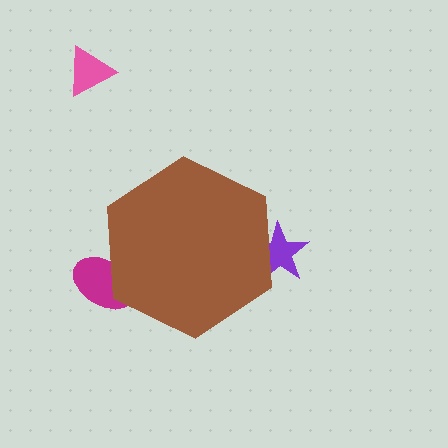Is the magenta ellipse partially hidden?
Yes, the magenta ellipse is partially hidden behind the brown hexagon.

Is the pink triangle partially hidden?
No, the pink triangle is fully visible.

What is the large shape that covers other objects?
A brown hexagon.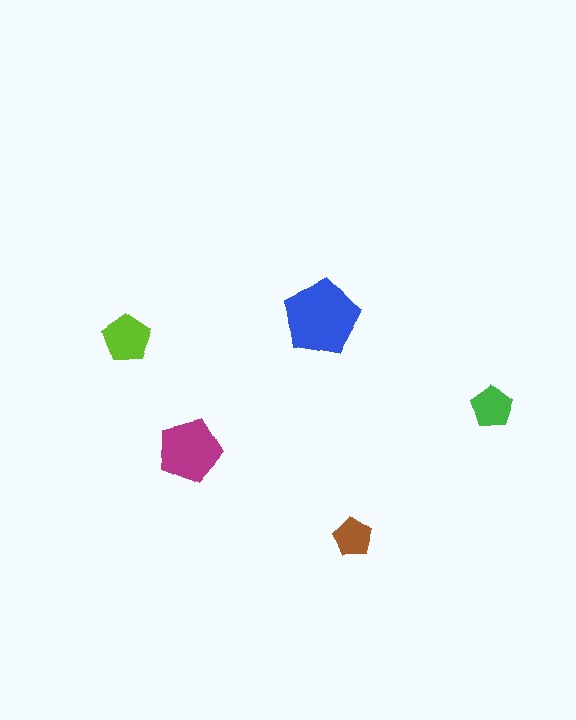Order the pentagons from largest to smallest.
the blue one, the magenta one, the lime one, the green one, the brown one.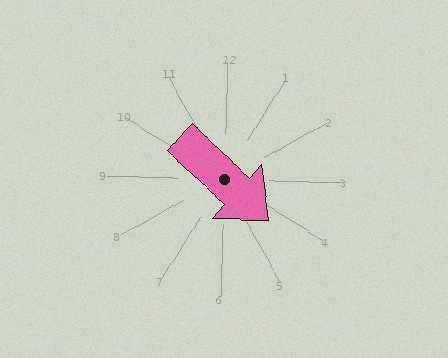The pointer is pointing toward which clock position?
Roughly 4 o'clock.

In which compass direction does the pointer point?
Southeast.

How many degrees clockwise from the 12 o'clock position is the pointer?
Approximately 131 degrees.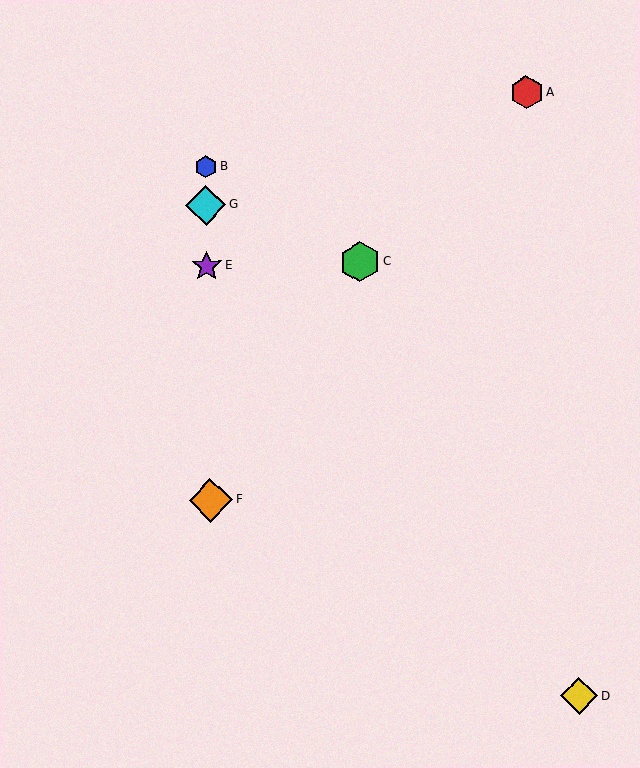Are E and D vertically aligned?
No, E is at x≈207 and D is at x≈579.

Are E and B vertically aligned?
Yes, both are at x≈207.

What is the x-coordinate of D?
Object D is at x≈579.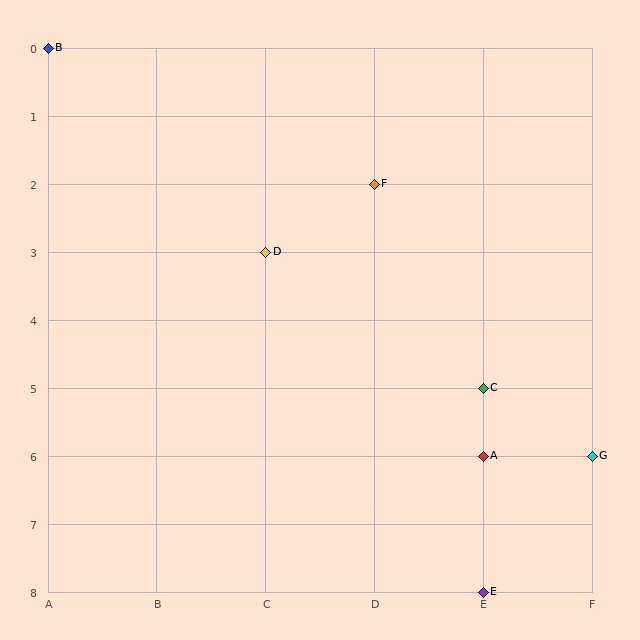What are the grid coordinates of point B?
Point B is at grid coordinates (A, 0).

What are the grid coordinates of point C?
Point C is at grid coordinates (E, 5).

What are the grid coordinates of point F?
Point F is at grid coordinates (D, 2).